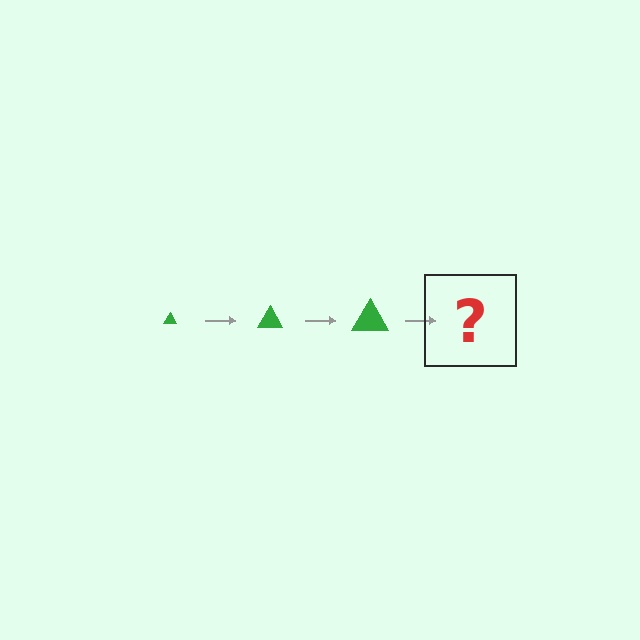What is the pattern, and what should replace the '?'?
The pattern is that the triangle gets progressively larger each step. The '?' should be a green triangle, larger than the previous one.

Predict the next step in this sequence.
The next step is a green triangle, larger than the previous one.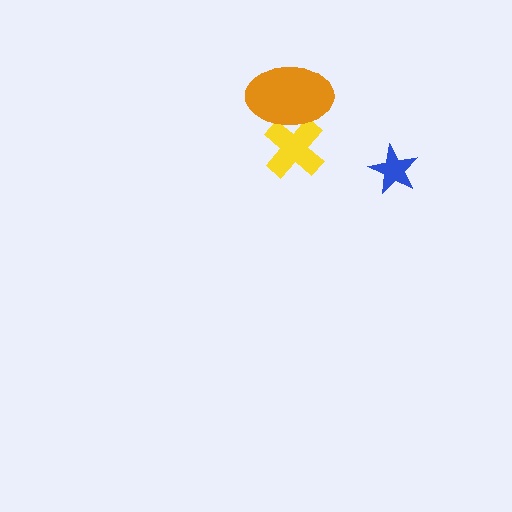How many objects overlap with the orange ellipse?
1 object overlaps with the orange ellipse.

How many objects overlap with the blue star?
0 objects overlap with the blue star.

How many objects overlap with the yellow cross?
1 object overlaps with the yellow cross.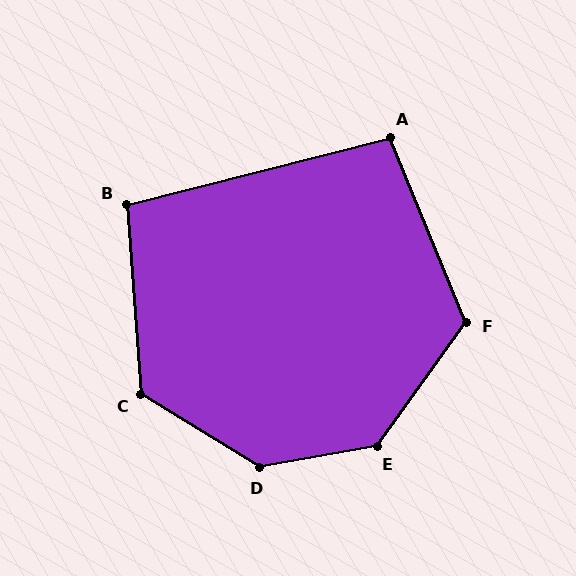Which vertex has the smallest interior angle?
A, at approximately 98 degrees.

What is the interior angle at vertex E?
Approximately 136 degrees (obtuse).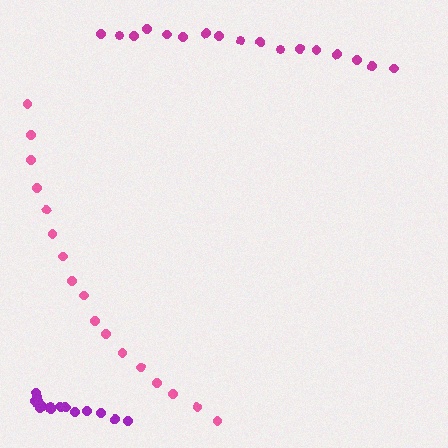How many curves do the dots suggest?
There are 3 distinct paths.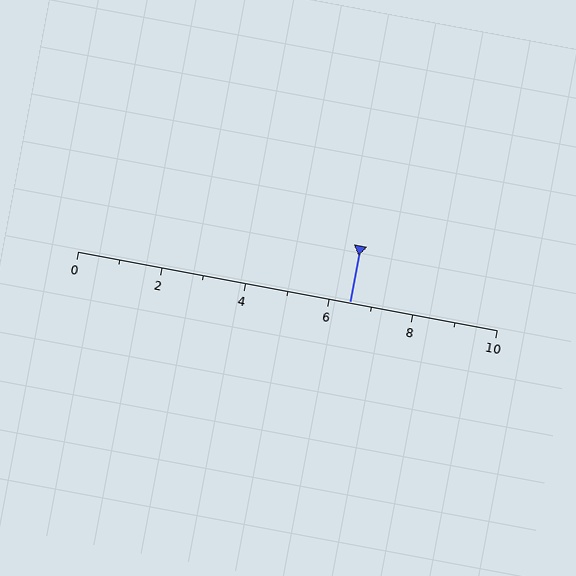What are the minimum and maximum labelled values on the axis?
The axis runs from 0 to 10.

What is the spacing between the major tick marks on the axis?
The major ticks are spaced 2 apart.